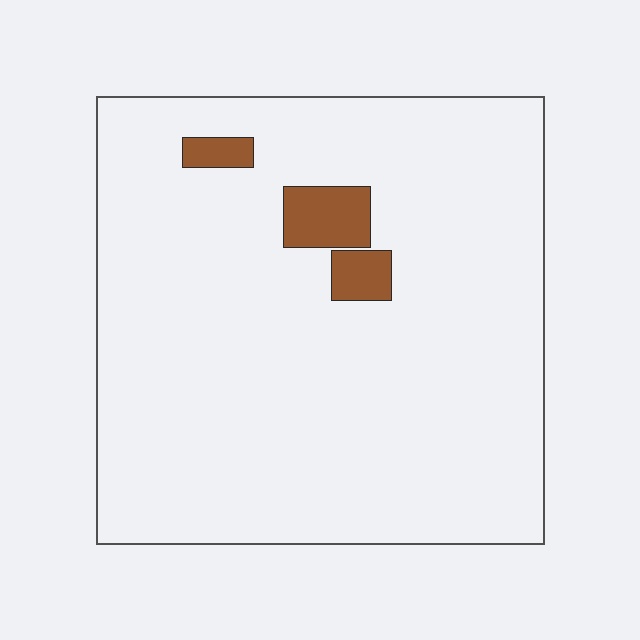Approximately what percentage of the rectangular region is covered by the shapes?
Approximately 5%.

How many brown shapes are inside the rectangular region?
3.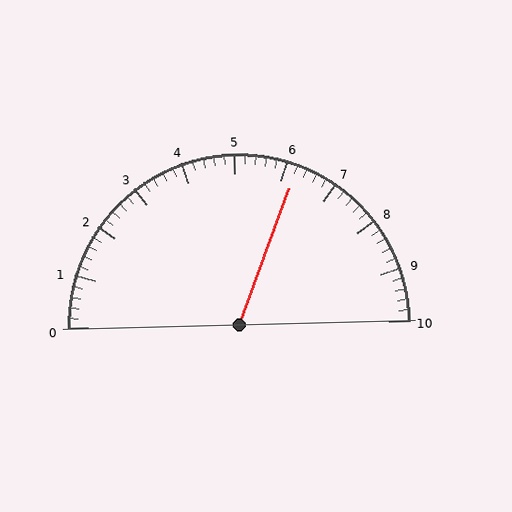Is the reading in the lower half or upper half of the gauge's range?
The reading is in the upper half of the range (0 to 10).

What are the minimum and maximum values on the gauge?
The gauge ranges from 0 to 10.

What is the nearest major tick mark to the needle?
The nearest major tick mark is 6.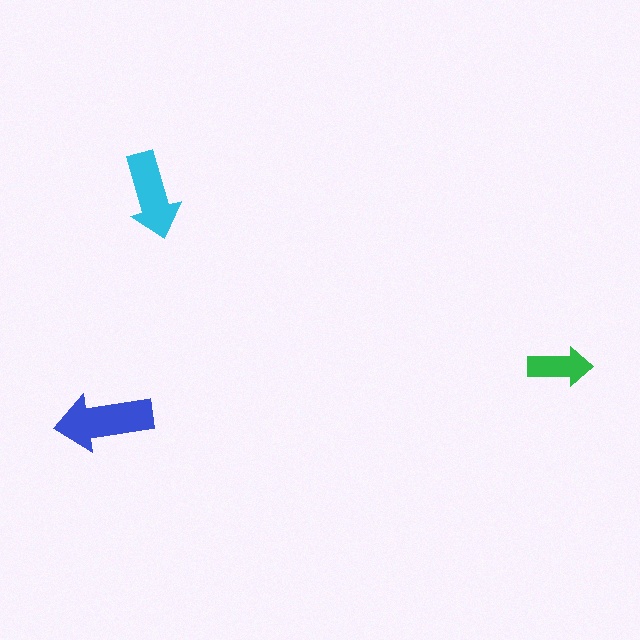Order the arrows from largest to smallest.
the blue one, the cyan one, the green one.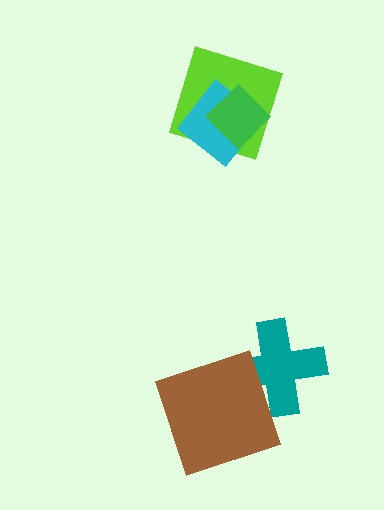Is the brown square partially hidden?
No, no other shape covers it.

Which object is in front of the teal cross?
The brown square is in front of the teal cross.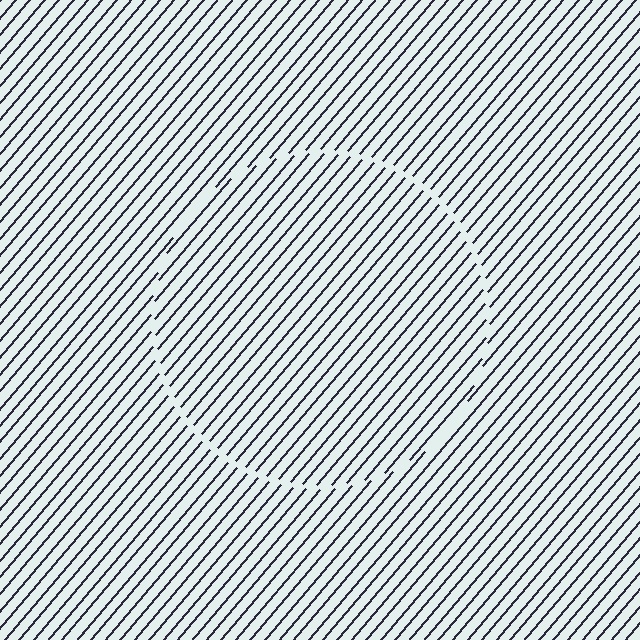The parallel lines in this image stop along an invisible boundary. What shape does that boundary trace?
An illusory circle. The interior of the shape contains the same grating, shifted by half a period — the contour is defined by the phase discontinuity where line-ends from the inner and outer gratings abut.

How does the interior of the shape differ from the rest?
The interior of the shape contains the same grating, shifted by half a period — the contour is defined by the phase discontinuity where line-ends from the inner and outer gratings abut.